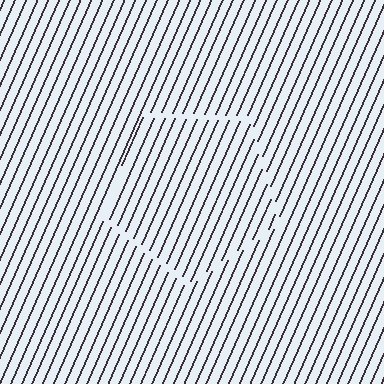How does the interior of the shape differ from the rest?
The interior of the shape contains the same grating, shifted by half a period — the contour is defined by the phase discontinuity where line-ends from the inner and outer gratings abut.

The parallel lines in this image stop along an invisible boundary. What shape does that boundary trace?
An illusory pentagon. The interior of the shape contains the same grating, shifted by half a period — the contour is defined by the phase discontinuity where line-ends from the inner and outer gratings abut.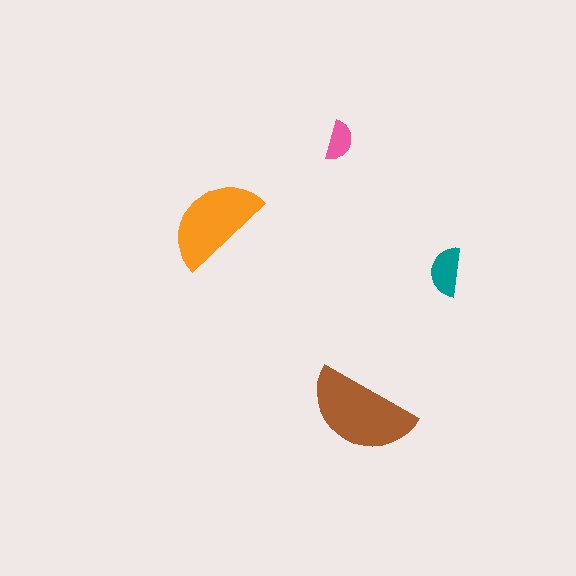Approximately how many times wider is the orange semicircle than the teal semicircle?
About 2 times wider.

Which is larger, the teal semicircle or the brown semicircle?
The brown one.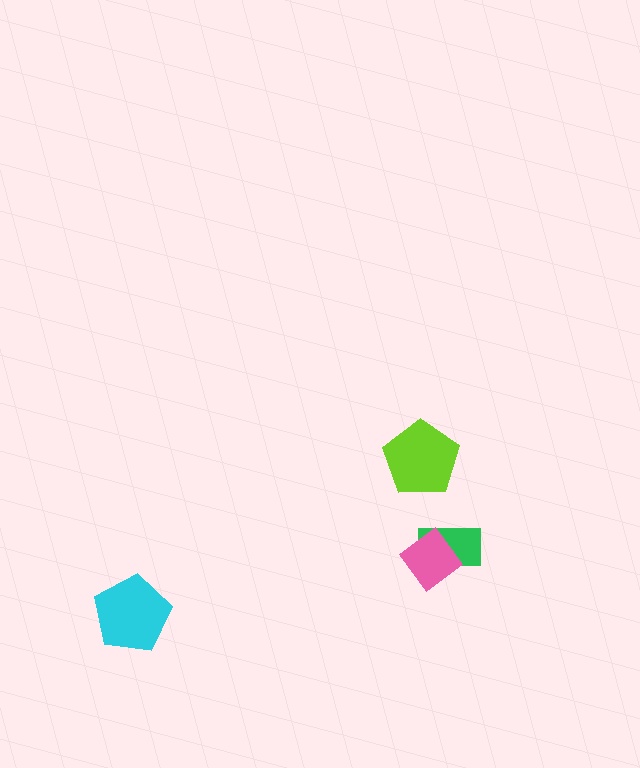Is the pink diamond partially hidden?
No, no other shape covers it.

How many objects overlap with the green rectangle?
1 object overlaps with the green rectangle.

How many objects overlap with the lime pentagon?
0 objects overlap with the lime pentagon.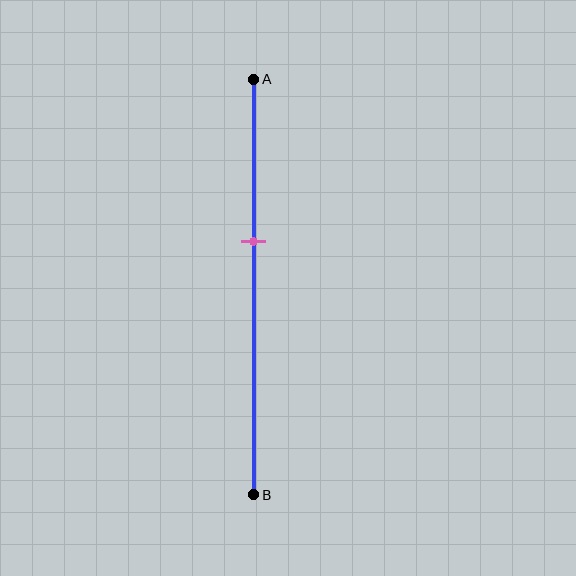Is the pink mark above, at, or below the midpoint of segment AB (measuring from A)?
The pink mark is above the midpoint of segment AB.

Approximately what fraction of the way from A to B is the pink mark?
The pink mark is approximately 40% of the way from A to B.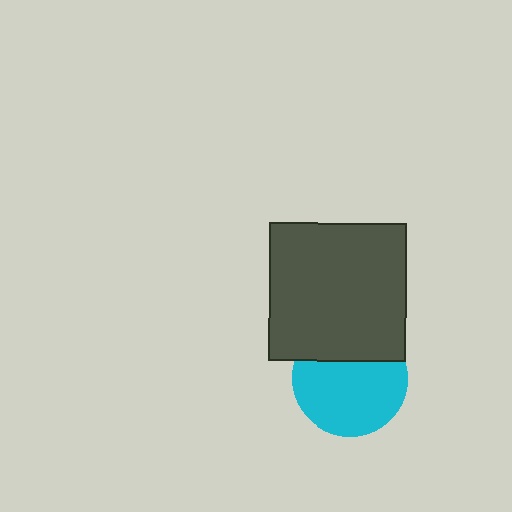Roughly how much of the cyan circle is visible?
Most of it is visible (roughly 68%).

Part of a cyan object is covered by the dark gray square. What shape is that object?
It is a circle.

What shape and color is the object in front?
The object in front is a dark gray square.